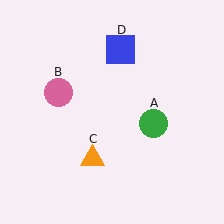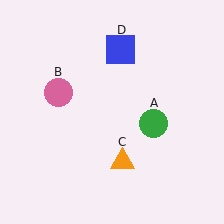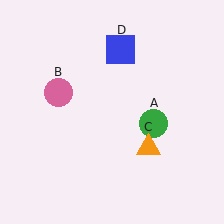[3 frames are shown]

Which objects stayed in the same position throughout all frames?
Green circle (object A) and pink circle (object B) and blue square (object D) remained stationary.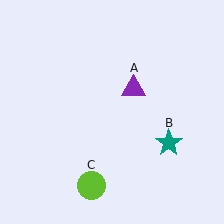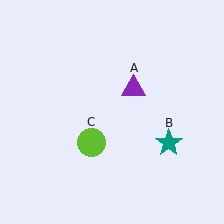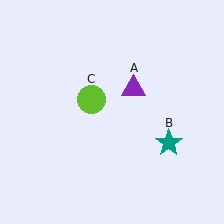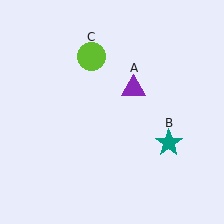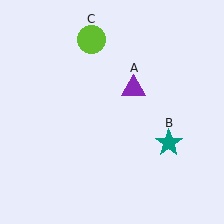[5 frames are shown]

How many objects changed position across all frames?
1 object changed position: lime circle (object C).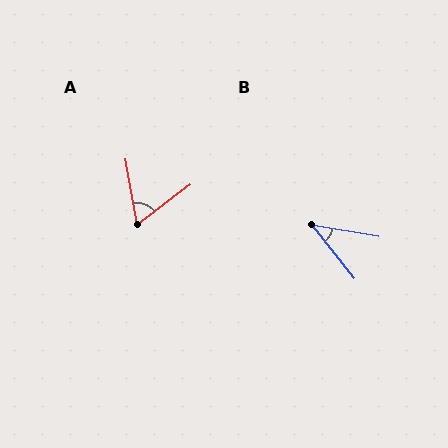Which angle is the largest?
A, at approximately 63 degrees.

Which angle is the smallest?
B, at approximately 42 degrees.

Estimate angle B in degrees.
Approximately 42 degrees.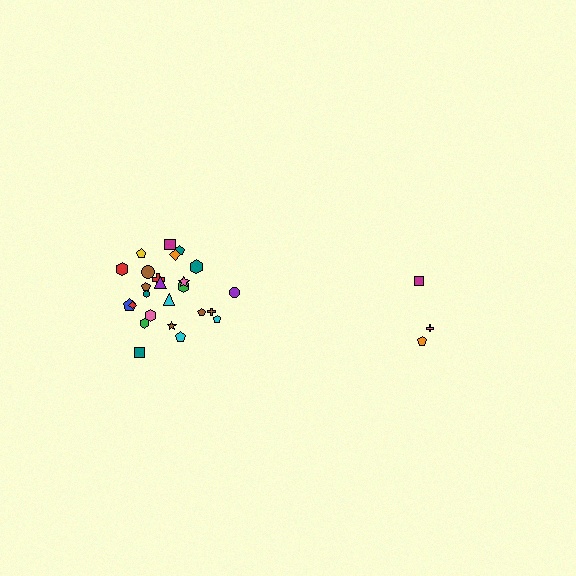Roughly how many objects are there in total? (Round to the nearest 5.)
Roughly 30 objects in total.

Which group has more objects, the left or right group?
The left group.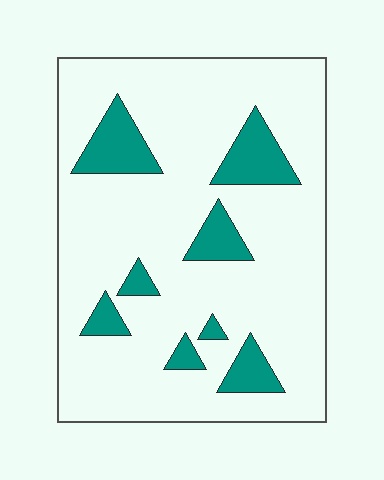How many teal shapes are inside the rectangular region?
8.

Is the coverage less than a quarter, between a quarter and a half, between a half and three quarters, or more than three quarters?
Less than a quarter.